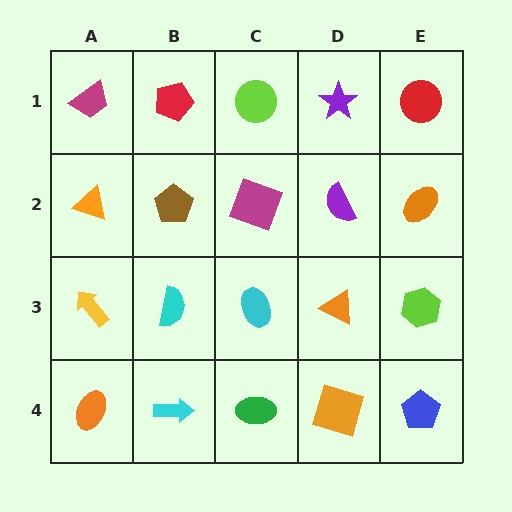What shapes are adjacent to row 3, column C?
A magenta square (row 2, column C), a green ellipse (row 4, column C), a cyan semicircle (row 3, column B), an orange triangle (row 3, column D).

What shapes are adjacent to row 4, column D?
An orange triangle (row 3, column D), a green ellipse (row 4, column C), a blue pentagon (row 4, column E).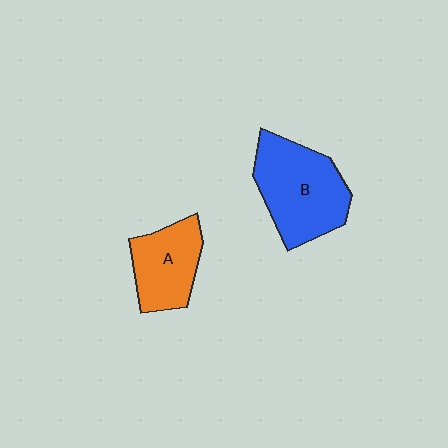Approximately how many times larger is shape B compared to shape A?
Approximately 1.5 times.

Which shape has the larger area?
Shape B (blue).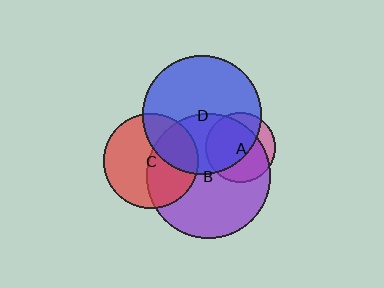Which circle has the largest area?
Circle B (purple).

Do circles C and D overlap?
Yes.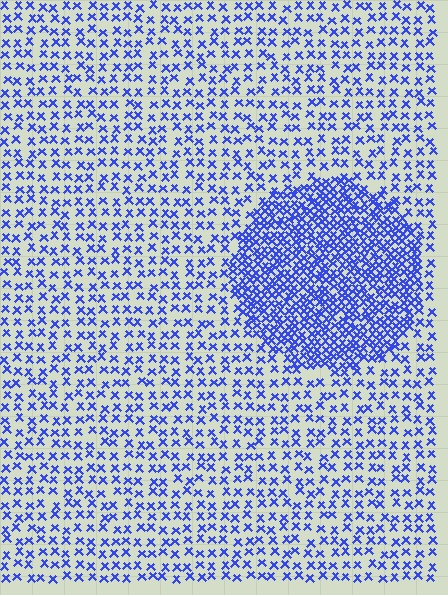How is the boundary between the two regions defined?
The boundary is defined by a change in element density (approximately 2.5x ratio). All elements are the same color, size, and shape.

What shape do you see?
I see a circle.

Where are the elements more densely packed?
The elements are more densely packed inside the circle boundary.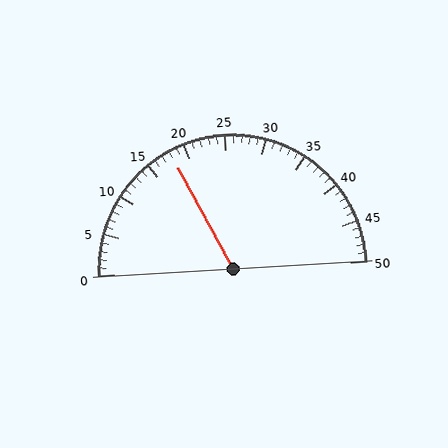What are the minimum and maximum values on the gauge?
The gauge ranges from 0 to 50.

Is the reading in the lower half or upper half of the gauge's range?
The reading is in the lower half of the range (0 to 50).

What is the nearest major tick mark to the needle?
The nearest major tick mark is 20.